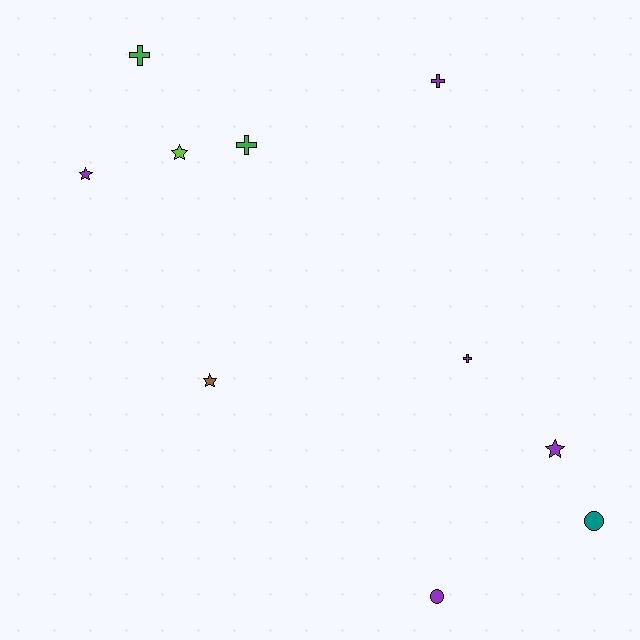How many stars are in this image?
There are 4 stars.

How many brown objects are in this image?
There is 1 brown object.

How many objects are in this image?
There are 10 objects.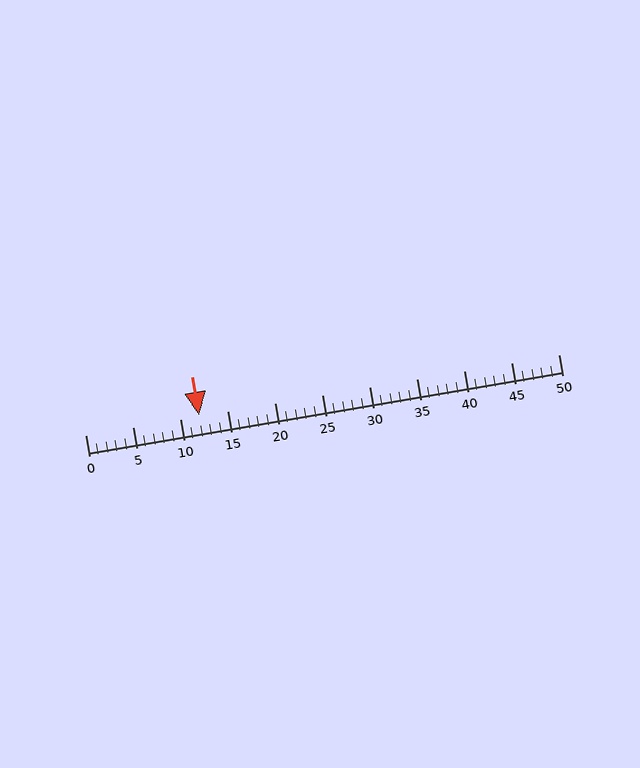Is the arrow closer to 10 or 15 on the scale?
The arrow is closer to 10.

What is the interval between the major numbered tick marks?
The major tick marks are spaced 5 units apart.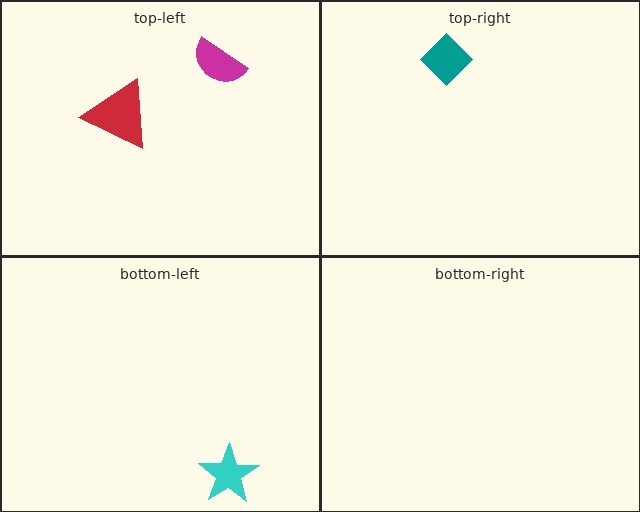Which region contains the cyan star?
The bottom-left region.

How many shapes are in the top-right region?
1.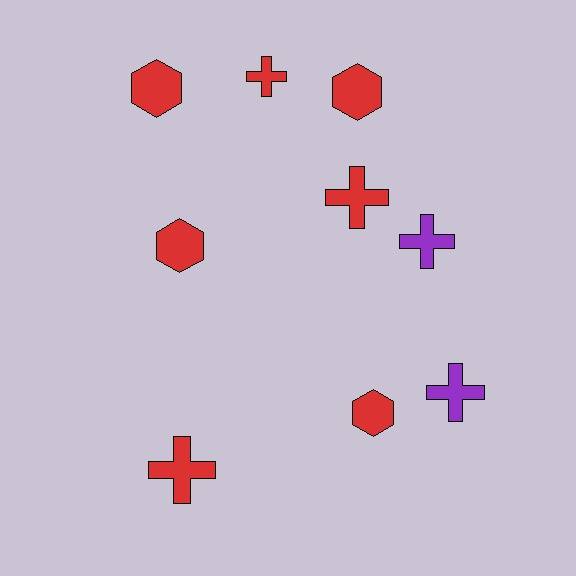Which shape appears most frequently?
Cross, with 5 objects.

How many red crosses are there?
There are 3 red crosses.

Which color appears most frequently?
Red, with 7 objects.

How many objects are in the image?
There are 9 objects.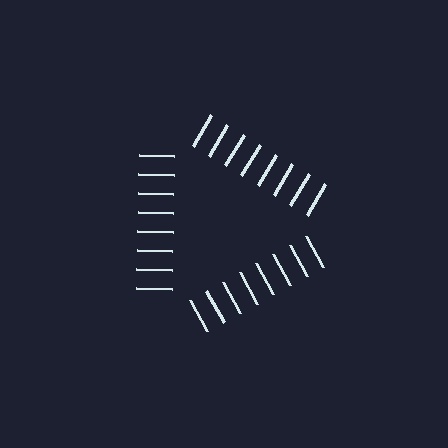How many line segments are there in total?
24 — 8 along each of the 3 edges.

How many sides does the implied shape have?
3 sides — the line-ends trace a triangle.